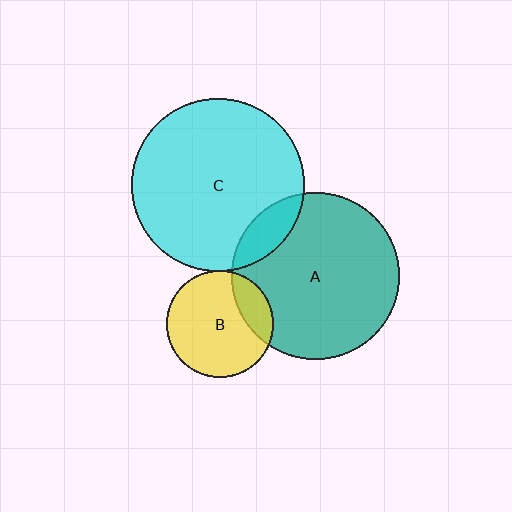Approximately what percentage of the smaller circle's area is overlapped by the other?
Approximately 5%.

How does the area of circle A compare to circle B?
Approximately 2.5 times.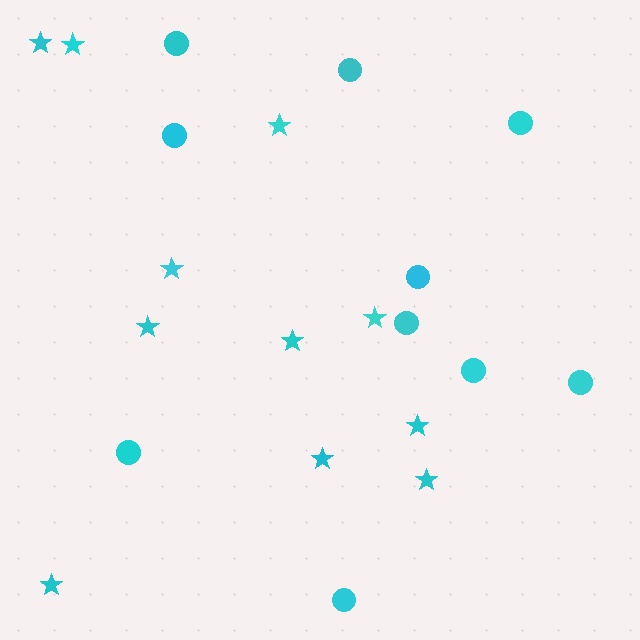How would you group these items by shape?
There are 2 groups: one group of stars (11) and one group of circles (10).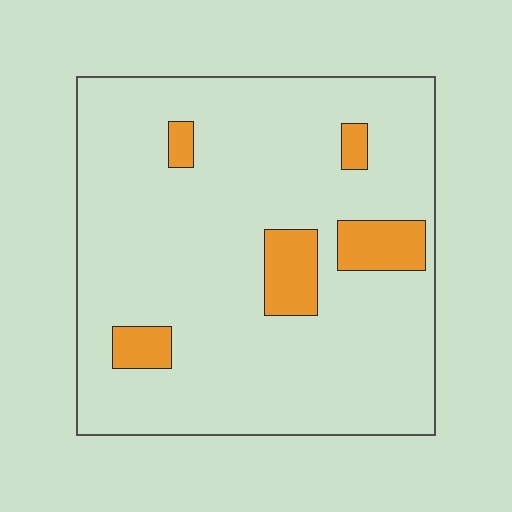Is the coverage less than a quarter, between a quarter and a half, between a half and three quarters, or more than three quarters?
Less than a quarter.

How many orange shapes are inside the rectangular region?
5.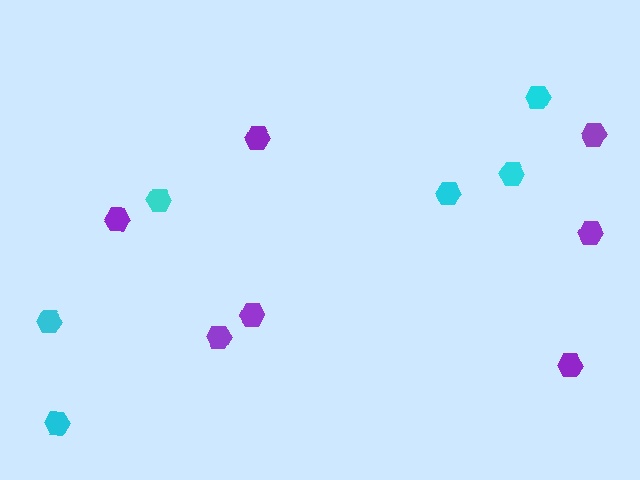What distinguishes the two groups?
There are 2 groups: one group of cyan hexagons (6) and one group of purple hexagons (7).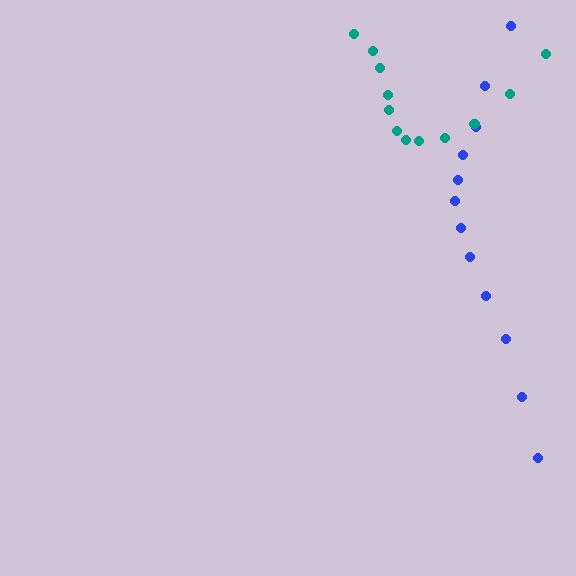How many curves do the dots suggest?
There are 2 distinct paths.